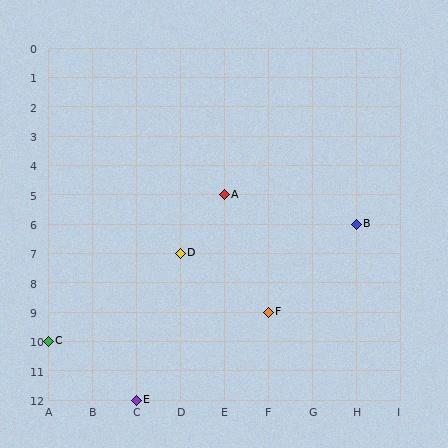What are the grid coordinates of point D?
Point D is at grid coordinates (D, 7).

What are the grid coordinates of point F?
Point F is at grid coordinates (F, 9).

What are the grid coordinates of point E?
Point E is at grid coordinates (C, 12).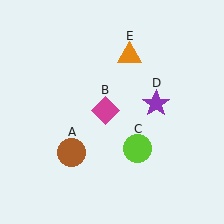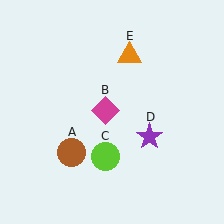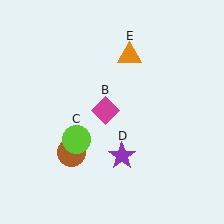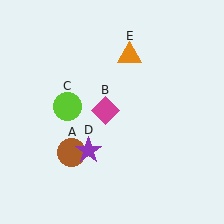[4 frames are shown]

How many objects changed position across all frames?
2 objects changed position: lime circle (object C), purple star (object D).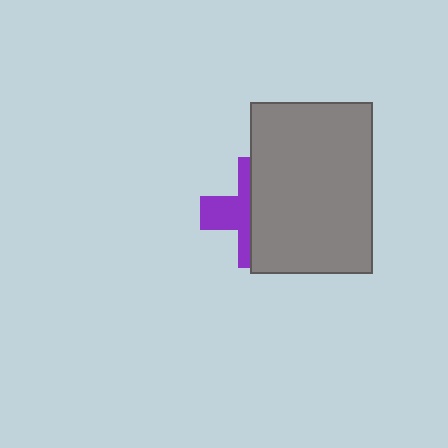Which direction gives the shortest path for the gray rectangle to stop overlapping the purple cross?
Moving right gives the shortest separation.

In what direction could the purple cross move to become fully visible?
The purple cross could move left. That would shift it out from behind the gray rectangle entirely.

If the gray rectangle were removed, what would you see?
You would see the complete purple cross.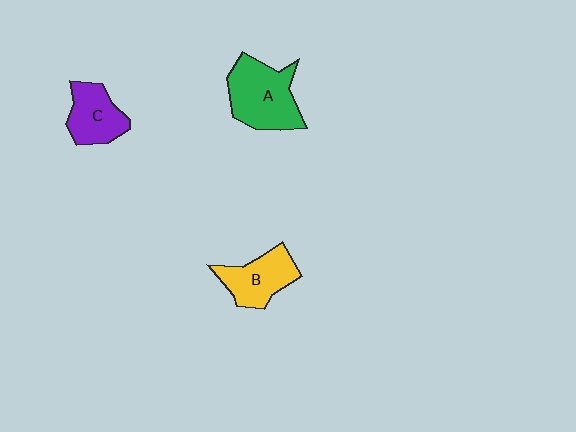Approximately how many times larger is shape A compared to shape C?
Approximately 1.5 times.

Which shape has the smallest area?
Shape C (purple).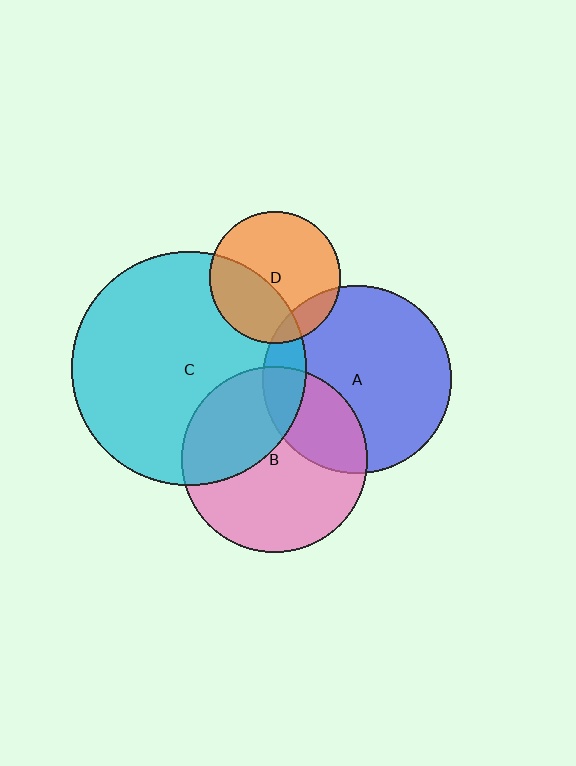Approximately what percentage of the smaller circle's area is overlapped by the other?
Approximately 35%.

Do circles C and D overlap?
Yes.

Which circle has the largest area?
Circle C (cyan).